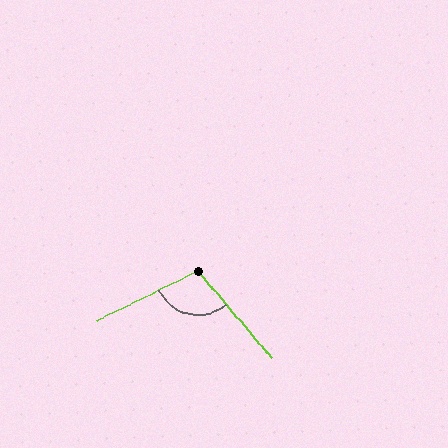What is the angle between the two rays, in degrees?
Approximately 104 degrees.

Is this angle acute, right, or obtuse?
It is obtuse.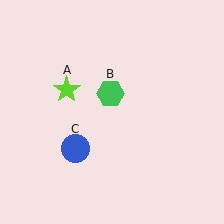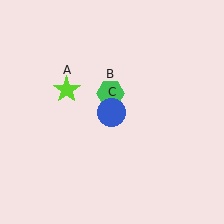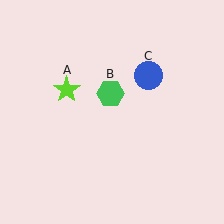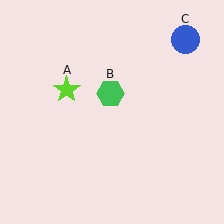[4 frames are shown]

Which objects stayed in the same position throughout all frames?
Lime star (object A) and green hexagon (object B) remained stationary.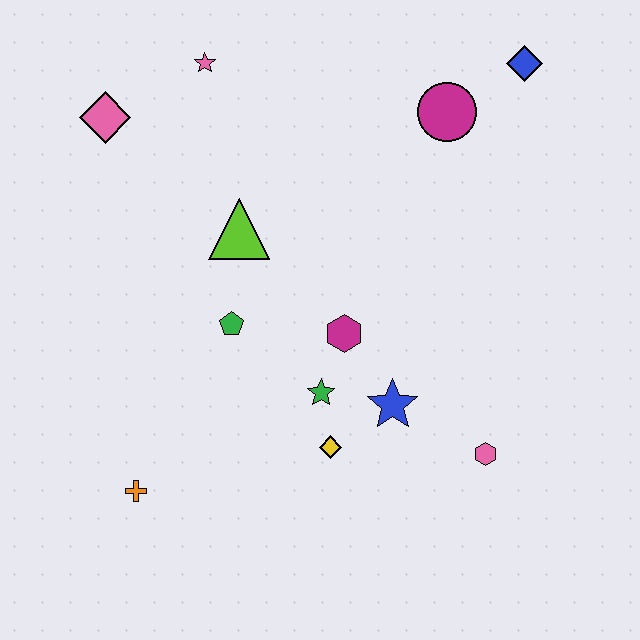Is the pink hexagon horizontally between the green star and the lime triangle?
No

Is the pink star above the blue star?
Yes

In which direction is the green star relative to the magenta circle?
The green star is below the magenta circle.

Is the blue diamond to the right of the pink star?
Yes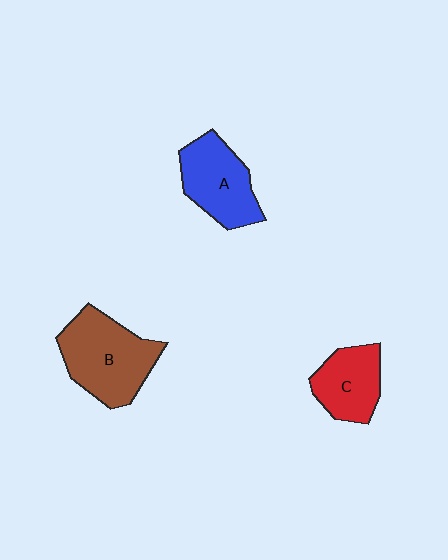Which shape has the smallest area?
Shape C (red).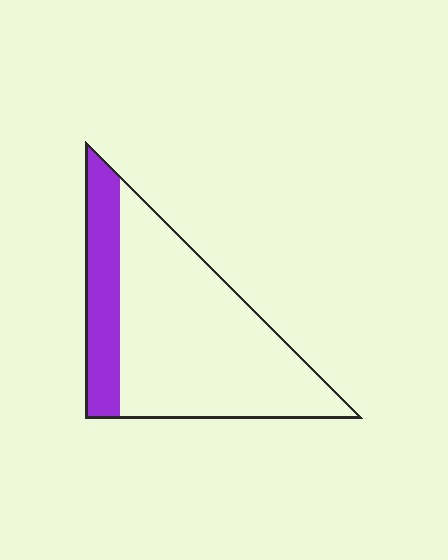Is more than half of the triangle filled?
No.